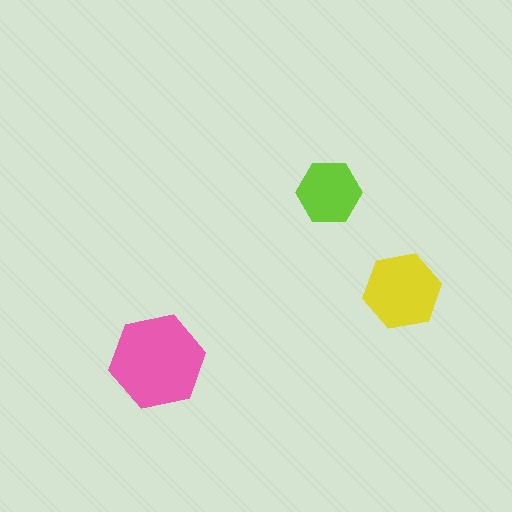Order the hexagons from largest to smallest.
the pink one, the yellow one, the lime one.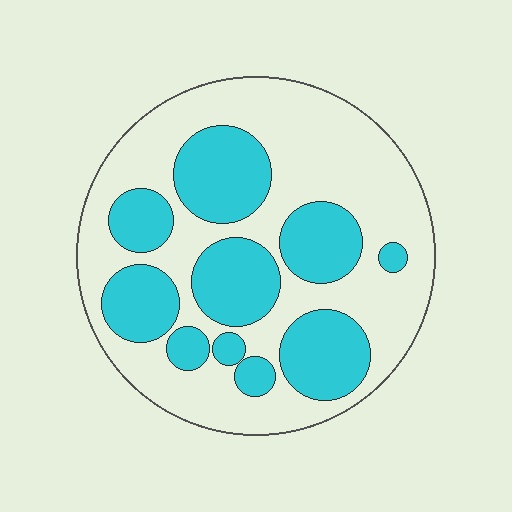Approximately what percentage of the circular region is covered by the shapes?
Approximately 40%.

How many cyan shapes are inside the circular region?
10.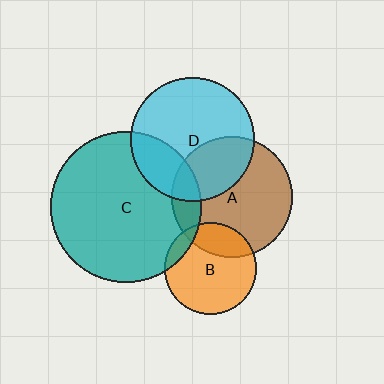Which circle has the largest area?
Circle C (teal).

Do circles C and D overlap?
Yes.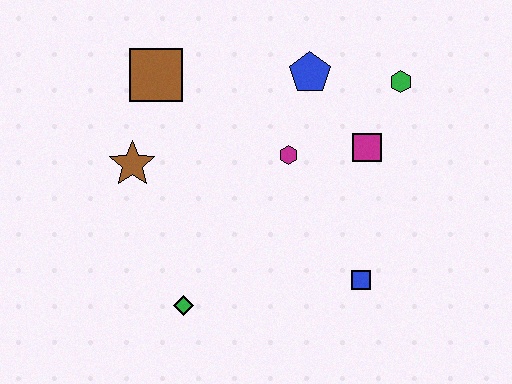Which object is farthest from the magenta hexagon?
The green diamond is farthest from the magenta hexagon.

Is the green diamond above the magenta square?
No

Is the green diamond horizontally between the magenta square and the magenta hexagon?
No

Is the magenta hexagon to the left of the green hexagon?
Yes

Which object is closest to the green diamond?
The brown star is closest to the green diamond.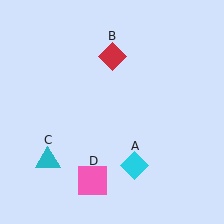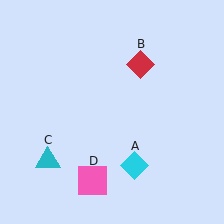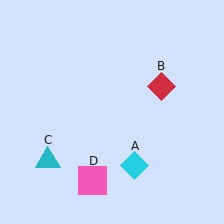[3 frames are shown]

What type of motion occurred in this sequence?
The red diamond (object B) rotated clockwise around the center of the scene.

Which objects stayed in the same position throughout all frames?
Cyan diamond (object A) and cyan triangle (object C) and pink square (object D) remained stationary.